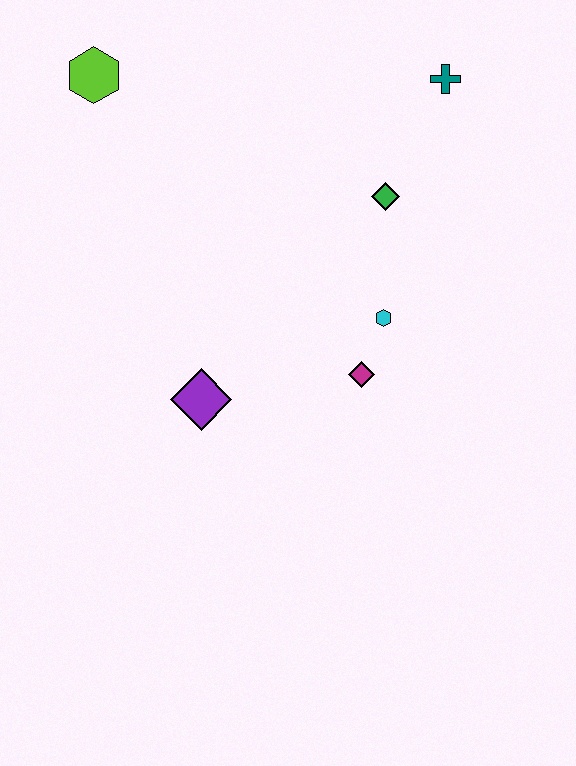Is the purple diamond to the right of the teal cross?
No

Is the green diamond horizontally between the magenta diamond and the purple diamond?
No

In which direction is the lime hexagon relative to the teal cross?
The lime hexagon is to the left of the teal cross.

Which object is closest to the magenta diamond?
The cyan hexagon is closest to the magenta diamond.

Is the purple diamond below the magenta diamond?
Yes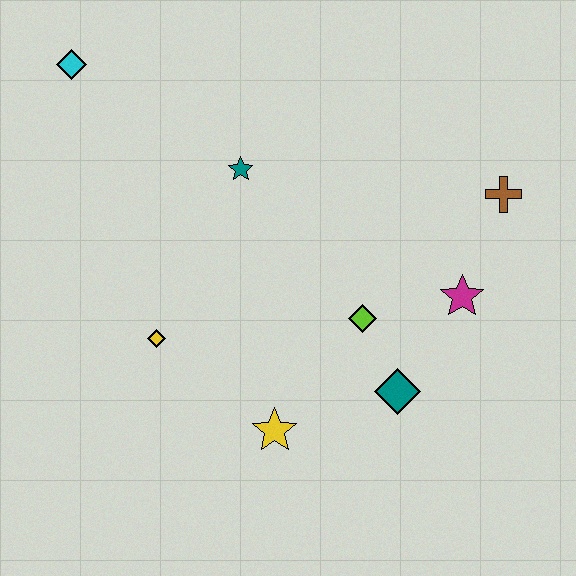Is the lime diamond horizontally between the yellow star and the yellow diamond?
No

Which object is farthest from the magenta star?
The cyan diamond is farthest from the magenta star.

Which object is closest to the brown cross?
The magenta star is closest to the brown cross.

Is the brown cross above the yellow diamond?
Yes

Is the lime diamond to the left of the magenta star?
Yes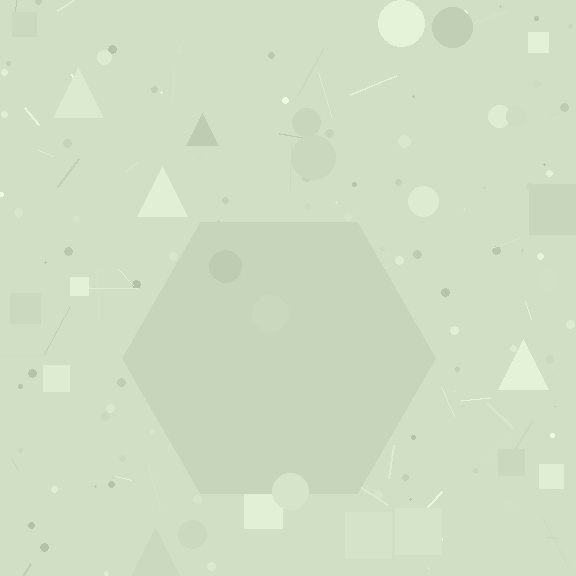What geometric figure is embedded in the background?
A hexagon is embedded in the background.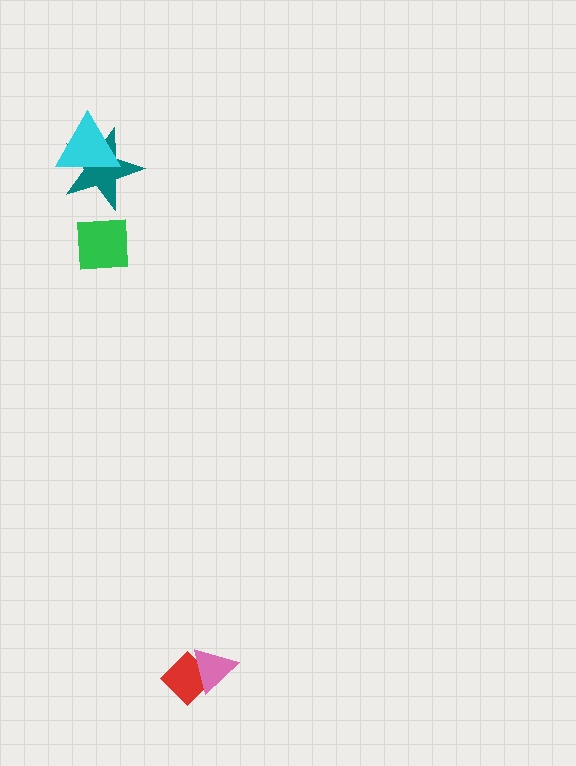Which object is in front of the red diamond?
The pink triangle is in front of the red diamond.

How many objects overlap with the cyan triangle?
1 object overlaps with the cyan triangle.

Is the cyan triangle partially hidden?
No, no other shape covers it.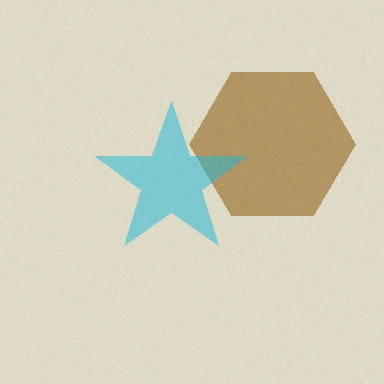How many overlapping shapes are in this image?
There are 2 overlapping shapes in the image.